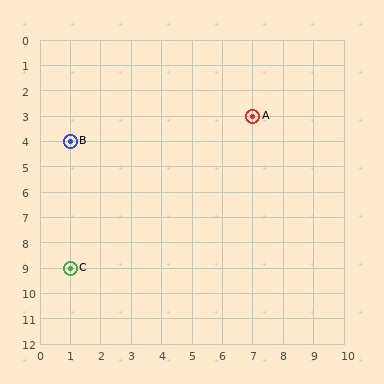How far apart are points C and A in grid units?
Points C and A are 6 columns and 6 rows apart (about 8.5 grid units diagonally).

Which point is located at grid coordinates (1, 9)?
Point C is at (1, 9).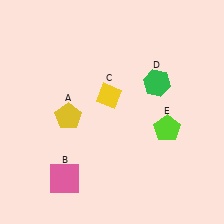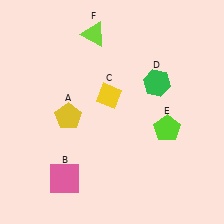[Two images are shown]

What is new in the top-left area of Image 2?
A lime triangle (F) was added in the top-left area of Image 2.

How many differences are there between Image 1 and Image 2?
There is 1 difference between the two images.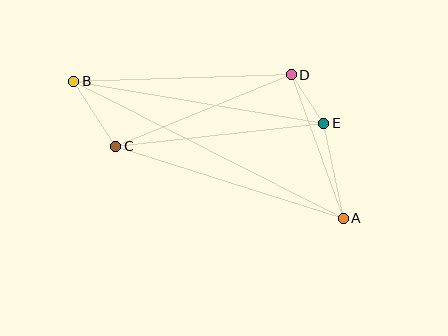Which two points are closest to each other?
Points D and E are closest to each other.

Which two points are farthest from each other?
Points A and B are farthest from each other.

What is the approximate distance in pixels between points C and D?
The distance between C and D is approximately 190 pixels.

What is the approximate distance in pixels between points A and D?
The distance between A and D is approximately 152 pixels.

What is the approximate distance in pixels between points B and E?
The distance between B and E is approximately 254 pixels.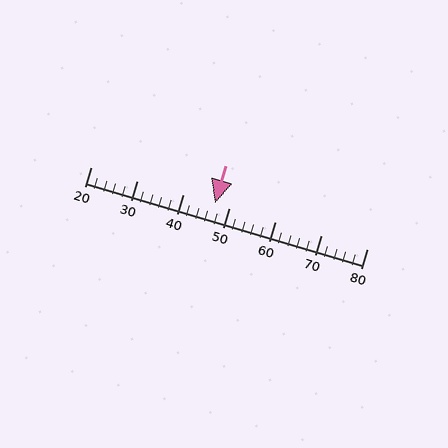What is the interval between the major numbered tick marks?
The major tick marks are spaced 10 units apart.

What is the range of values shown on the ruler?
The ruler shows values from 20 to 80.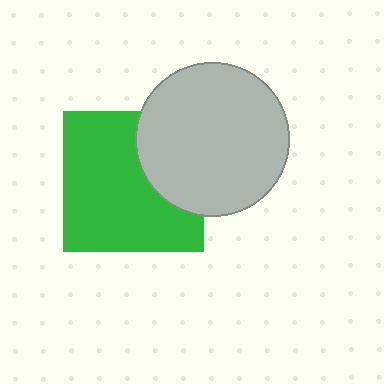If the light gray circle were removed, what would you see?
You would see the complete green square.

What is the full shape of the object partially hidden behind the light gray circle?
The partially hidden object is a green square.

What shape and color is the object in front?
The object in front is a light gray circle.